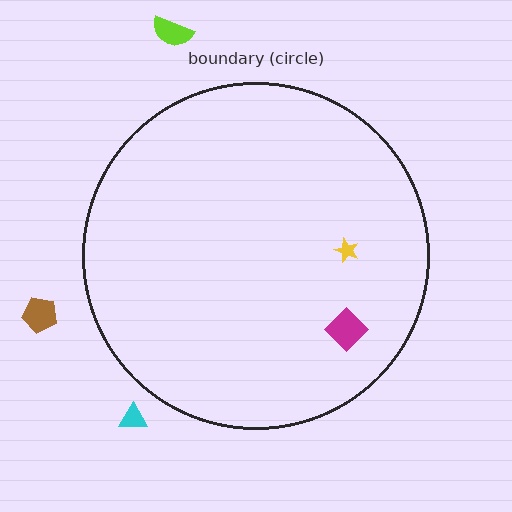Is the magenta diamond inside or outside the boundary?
Inside.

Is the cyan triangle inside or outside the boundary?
Outside.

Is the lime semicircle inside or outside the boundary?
Outside.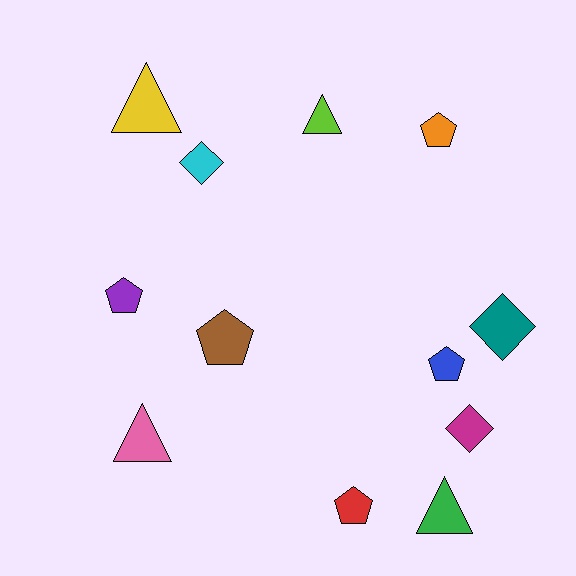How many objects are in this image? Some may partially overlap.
There are 12 objects.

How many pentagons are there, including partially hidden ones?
There are 5 pentagons.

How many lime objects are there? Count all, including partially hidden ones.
There is 1 lime object.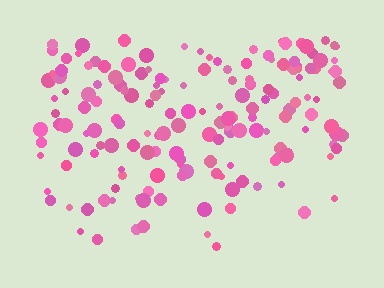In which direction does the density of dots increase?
From bottom to top, with the top side densest.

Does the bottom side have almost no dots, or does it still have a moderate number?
Still a moderate number, just noticeably fewer than the top.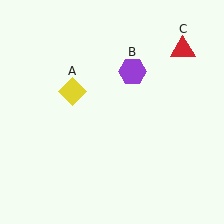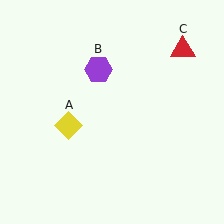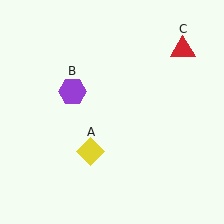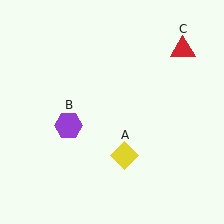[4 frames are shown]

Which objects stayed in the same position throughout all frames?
Red triangle (object C) remained stationary.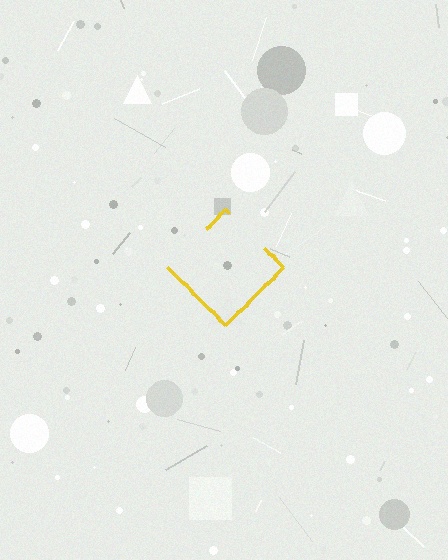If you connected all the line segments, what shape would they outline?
They would outline a diamond.